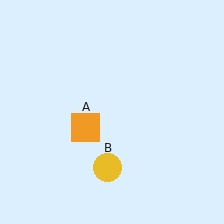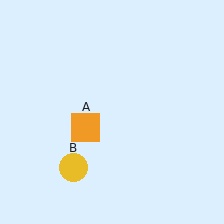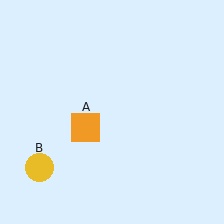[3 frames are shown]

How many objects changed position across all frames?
1 object changed position: yellow circle (object B).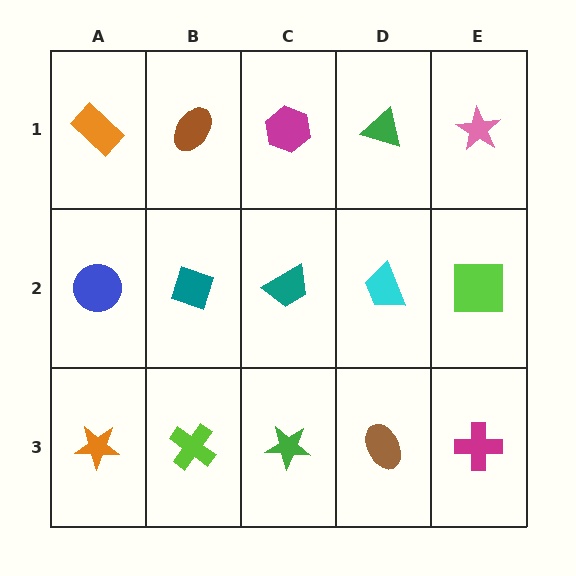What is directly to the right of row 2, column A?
A teal diamond.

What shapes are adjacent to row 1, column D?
A cyan trapezoid (row 2, column D), a magenta hexagon (row 1, column C), a pink star (row 1, column E).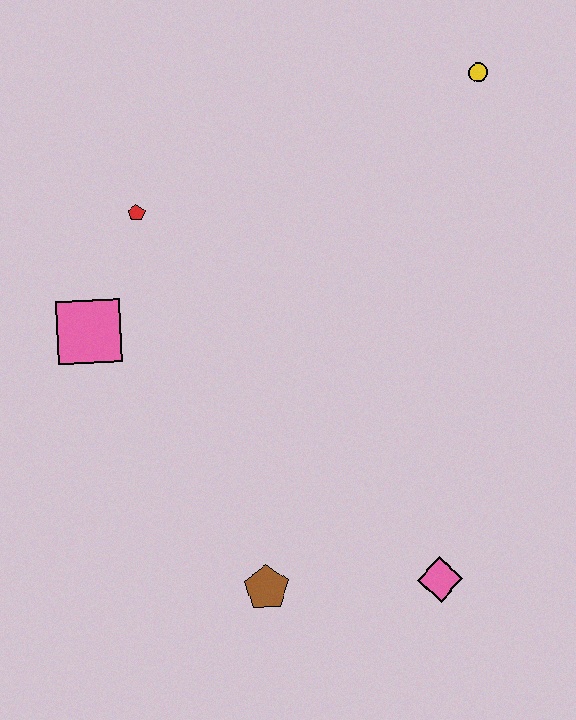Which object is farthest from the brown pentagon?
The yellow circle is farthest from the brown pentagon.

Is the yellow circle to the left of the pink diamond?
No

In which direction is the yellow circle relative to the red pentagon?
The yellow circle is to the right of the red pentagon.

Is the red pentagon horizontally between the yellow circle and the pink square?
Yes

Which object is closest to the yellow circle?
The red pentagon is closest to the yellow circle.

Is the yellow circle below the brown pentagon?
No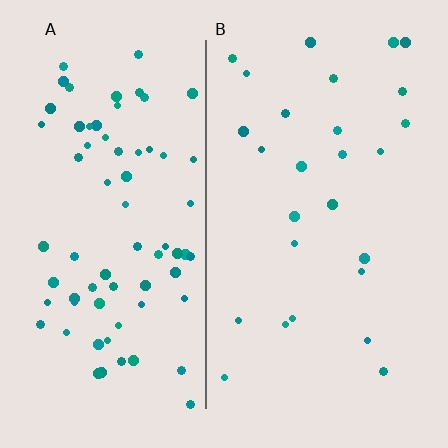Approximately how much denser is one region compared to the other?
Approximately 2.7× — region A over region B.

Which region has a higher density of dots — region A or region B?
A (the left).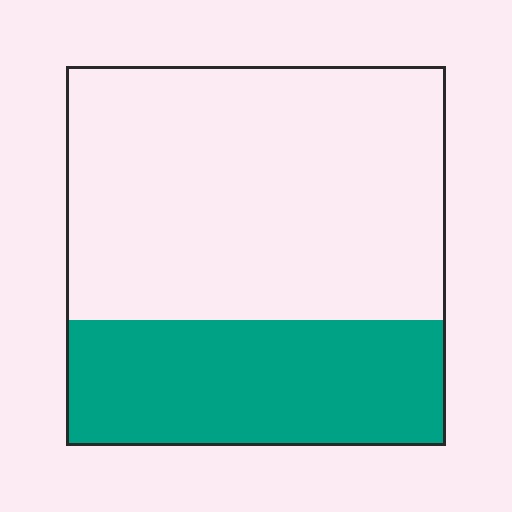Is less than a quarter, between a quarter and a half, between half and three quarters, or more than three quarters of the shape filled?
Between a quarter and a half.